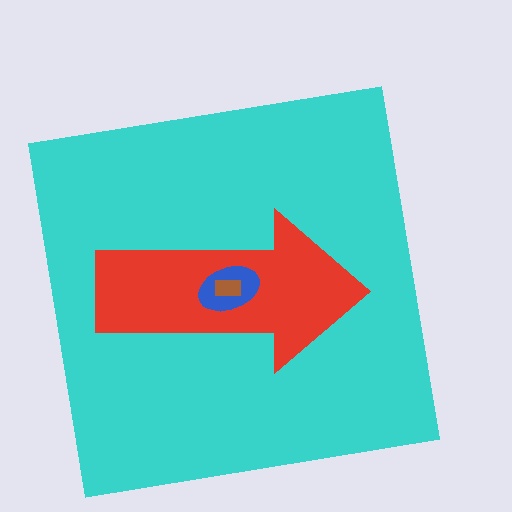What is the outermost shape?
The cyan square.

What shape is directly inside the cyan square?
The red arrow.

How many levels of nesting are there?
4.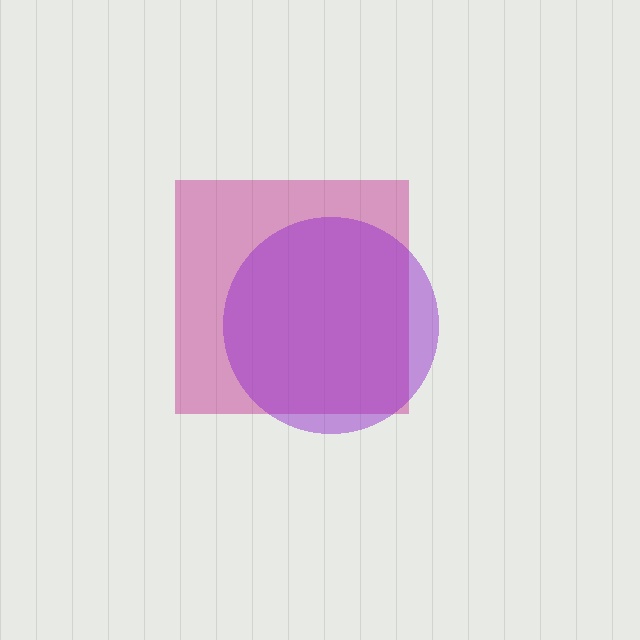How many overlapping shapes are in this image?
There are 2 overlapping shapes in the image.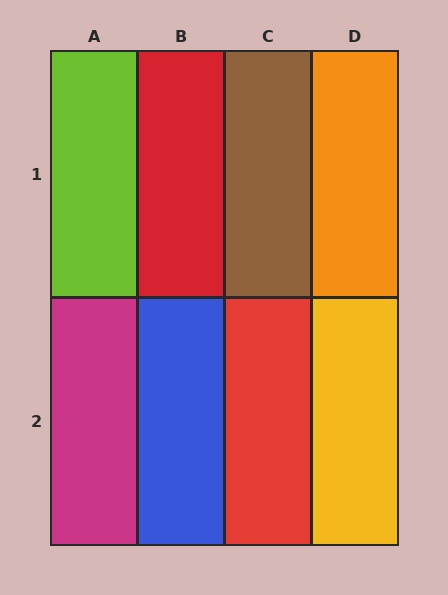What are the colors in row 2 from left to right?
Magenta, blue, red, yellow.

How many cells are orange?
1 cell is orange.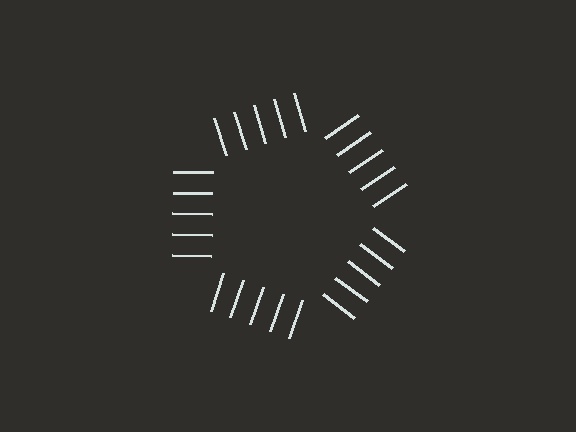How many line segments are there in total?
25 — 5 along each of the 5 edges.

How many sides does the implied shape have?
5 sides — the line-ends trace a pentagon.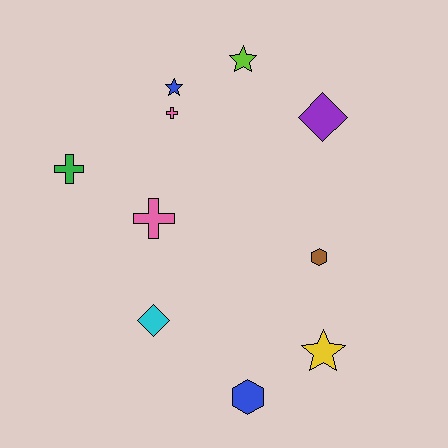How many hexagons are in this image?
There are 2 hexagons.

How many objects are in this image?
There are 10 objects.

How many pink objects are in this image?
There are 2 pink objects.